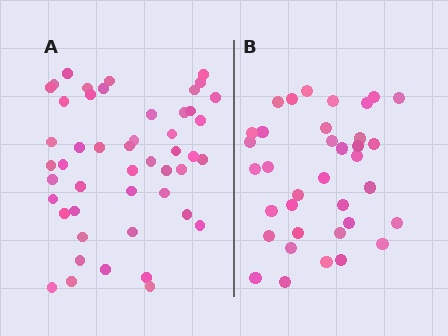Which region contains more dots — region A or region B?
Region A (the left region) has more dots.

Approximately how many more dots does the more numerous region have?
Region A has roughly 12 or so more dots than region B.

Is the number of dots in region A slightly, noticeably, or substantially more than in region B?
Region A has noticeably more, but not dramatically so. The ratio is roughly 1.3 to 1.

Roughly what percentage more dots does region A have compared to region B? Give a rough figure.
About 35% more.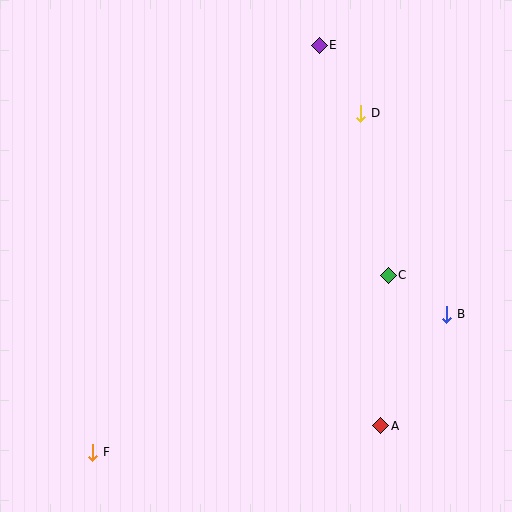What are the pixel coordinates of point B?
Point B is at (447, 314).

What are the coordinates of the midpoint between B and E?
The midpoint between B and E is at (383, 180).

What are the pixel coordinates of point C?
Point C is at (388, 275).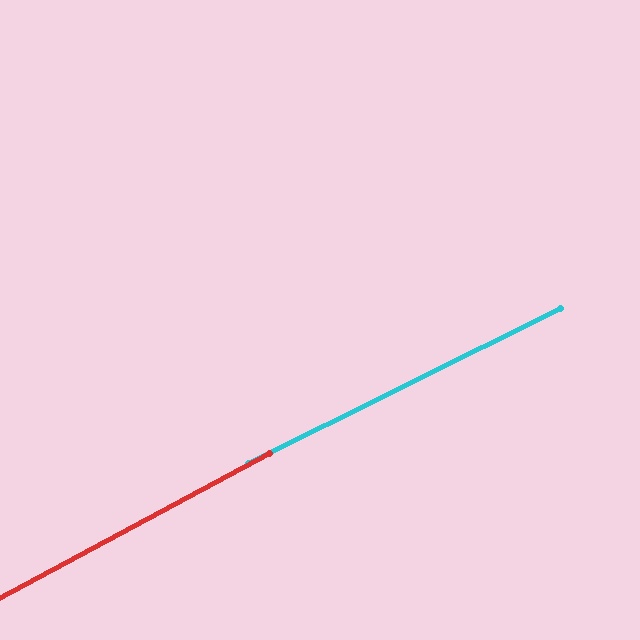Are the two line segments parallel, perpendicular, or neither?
Parallel — their directions differ by only 1.8°.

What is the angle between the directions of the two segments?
Approximately 2 degrees.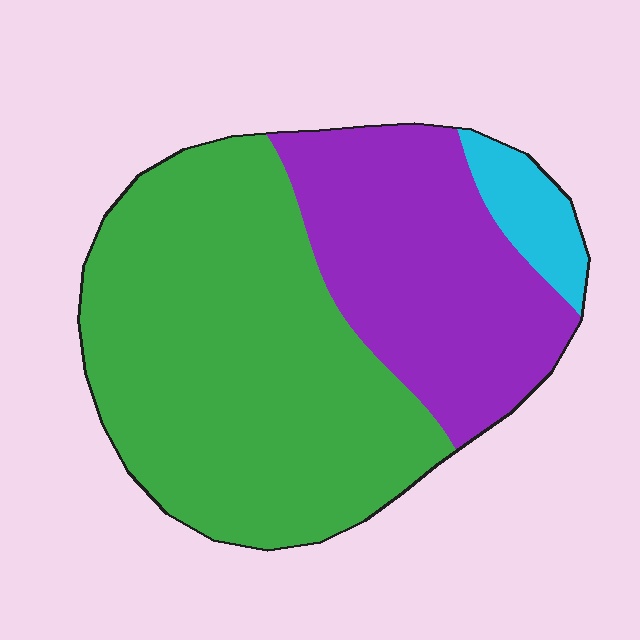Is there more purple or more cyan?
Purple.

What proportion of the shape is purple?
Purple takes up about one third (1/3) of the shape.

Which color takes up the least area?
Cyan, at roughly 5%.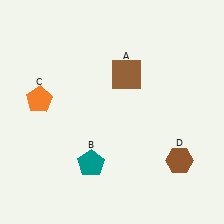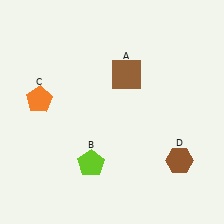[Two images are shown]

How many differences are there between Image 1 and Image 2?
There is 1 difference between the two images.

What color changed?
The pentagon (B) changed from teal in Image 1 to lime in Image 2.